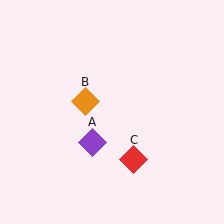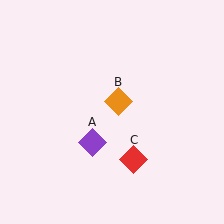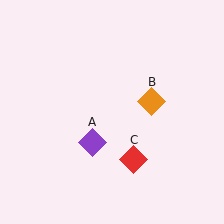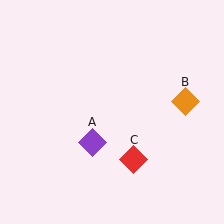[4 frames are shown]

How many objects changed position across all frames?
1 object changed position: orange diamond (object B).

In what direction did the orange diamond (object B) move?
The orange diamond (object B) moved right.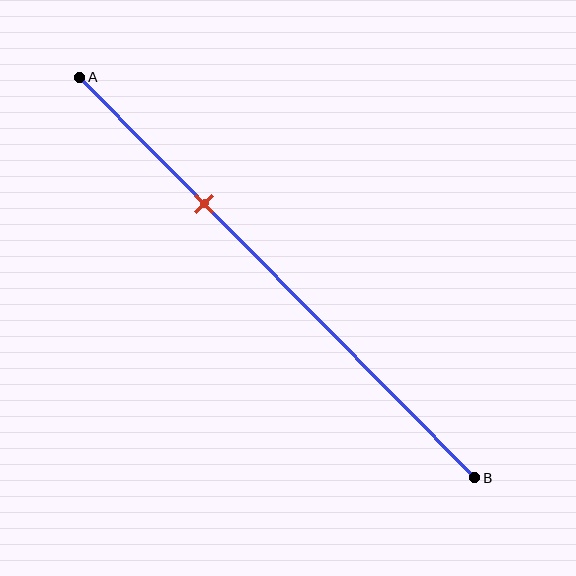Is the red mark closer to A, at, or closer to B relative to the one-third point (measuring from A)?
The red mark is approximately at the one-third point of segment AB.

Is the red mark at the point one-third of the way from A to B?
Yes, the mark is approximately at the one-third point.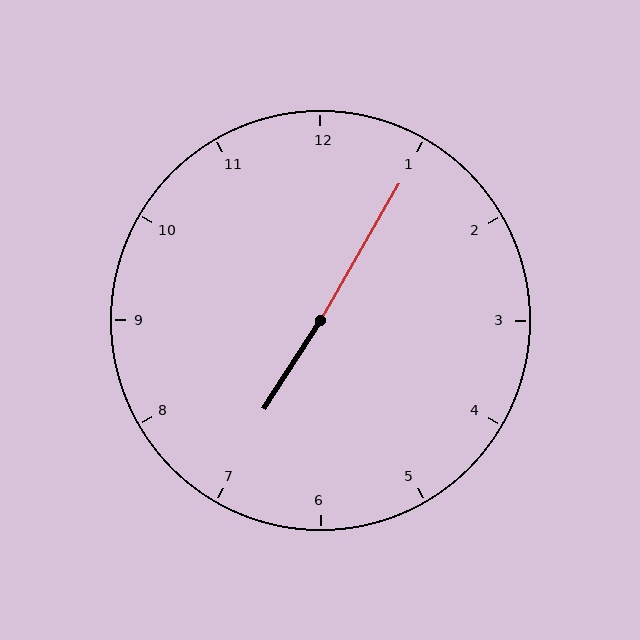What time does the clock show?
7:05.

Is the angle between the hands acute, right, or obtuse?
It is obtuse.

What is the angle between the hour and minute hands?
Approximately 178 degrees.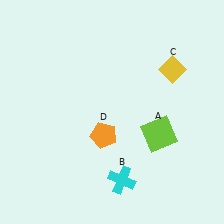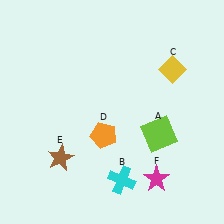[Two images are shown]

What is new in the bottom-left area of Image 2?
A brown star (E) was added in the bottom-left area of Image 2.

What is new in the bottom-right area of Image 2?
A magenta star (F) was added in the bottom-right area of Image 2.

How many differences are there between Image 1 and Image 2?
There are 2 differences between the two images.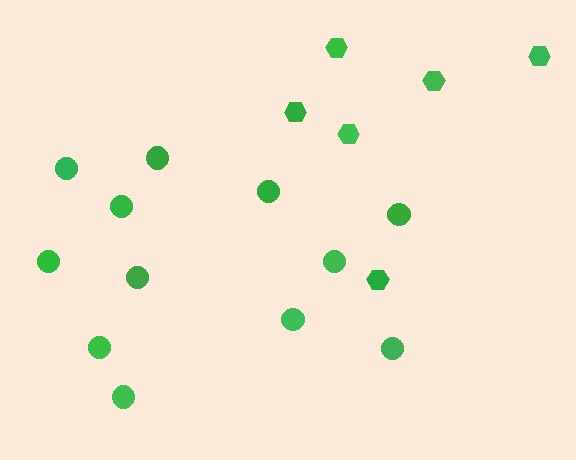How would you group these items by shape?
There are 2 groups: one group of hexagons (6) and one group of circles (12).